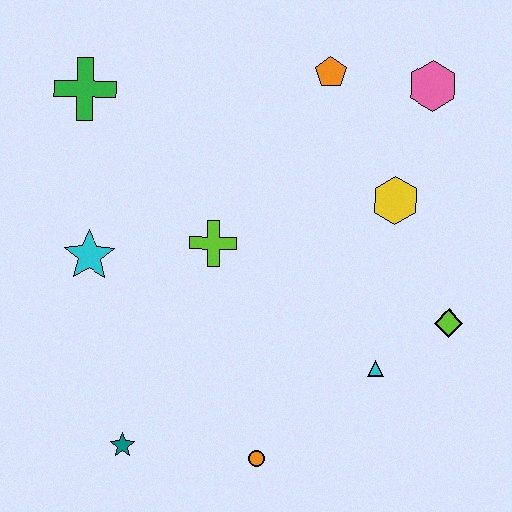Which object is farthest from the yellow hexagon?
The teal star is farthest from the yellow hexagon.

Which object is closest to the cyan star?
The lime cross is closest to the cyan star.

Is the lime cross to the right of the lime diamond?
No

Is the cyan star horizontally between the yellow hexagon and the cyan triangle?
No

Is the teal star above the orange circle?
Yes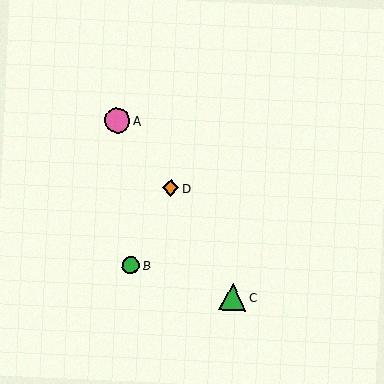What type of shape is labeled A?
Shape A is a pink circle.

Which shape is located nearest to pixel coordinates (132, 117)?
The pink circle (labeled A) at (117, 121) is nearest to that location.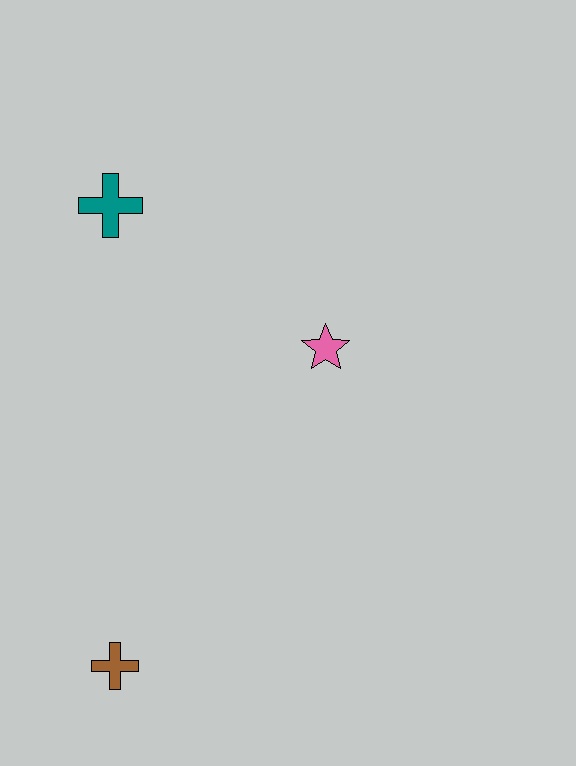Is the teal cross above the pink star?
Yes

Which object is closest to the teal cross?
The pink star is closest to the teal cross.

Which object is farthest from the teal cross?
The brown cross is farthest from the teal cross.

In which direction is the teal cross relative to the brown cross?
The teal cross is above the brown cross.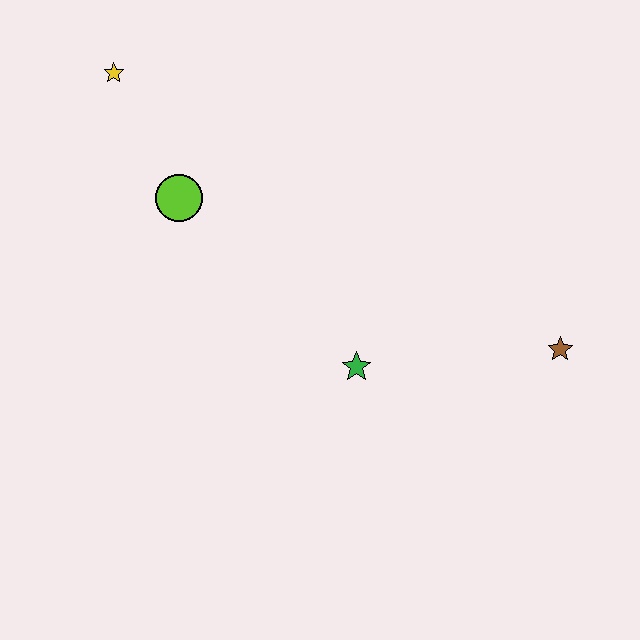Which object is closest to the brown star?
The green star is closest to the brown star.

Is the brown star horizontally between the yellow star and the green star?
No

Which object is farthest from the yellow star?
The brown star is farthest from the yellow star.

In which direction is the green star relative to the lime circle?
The green star is to the right of the lime circle.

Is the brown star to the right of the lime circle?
Yes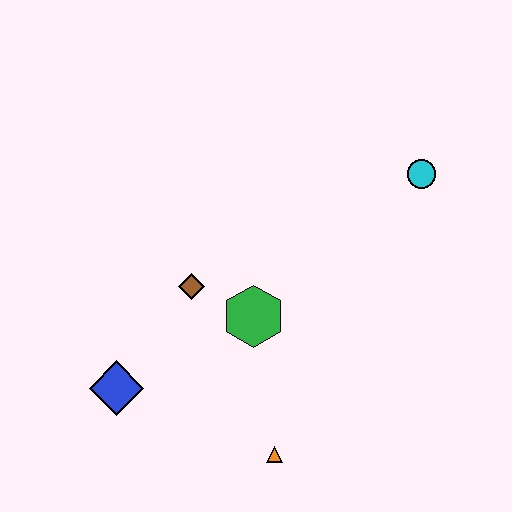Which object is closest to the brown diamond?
The green hexagon is closest to the brown diamond.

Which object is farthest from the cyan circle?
The blue diamond is farthest from the cyan circle.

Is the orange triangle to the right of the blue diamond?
Yes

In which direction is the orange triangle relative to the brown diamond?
The orange triangle is below the brown diamond.